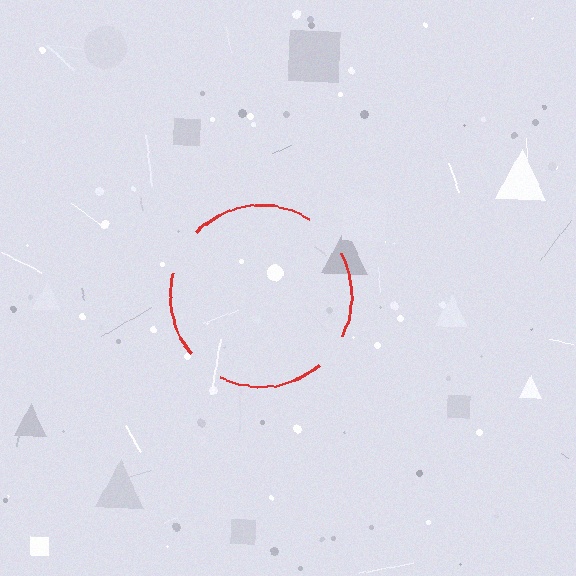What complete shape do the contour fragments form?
The contour fragments form a circle.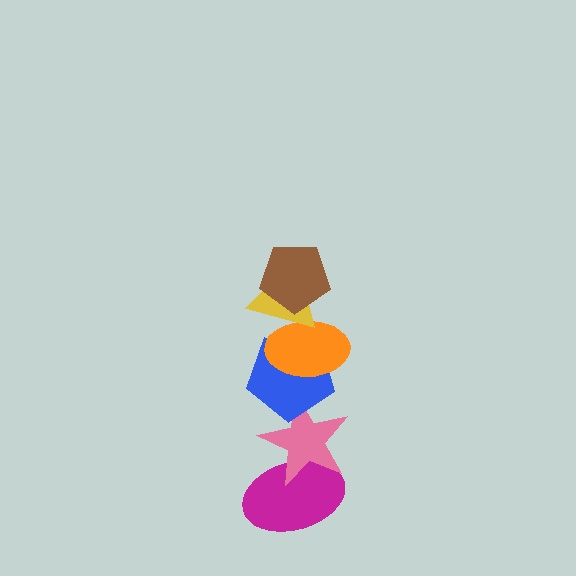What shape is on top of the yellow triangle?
The brown pentagon is on top of the yellow triangle.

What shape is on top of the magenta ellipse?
The pink star is on top of the magenta ellipse.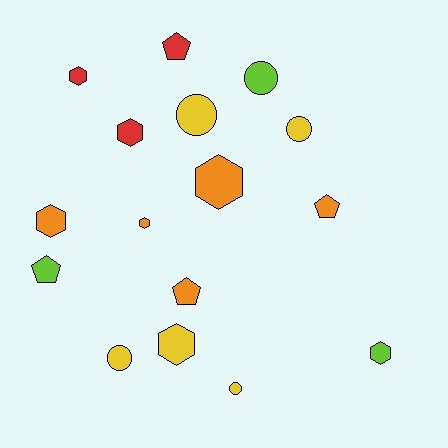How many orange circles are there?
There are no orange circles.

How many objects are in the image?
There are 16 objects.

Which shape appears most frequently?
Hexagon, with 7 objects.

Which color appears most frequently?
Orange, with 5 objects.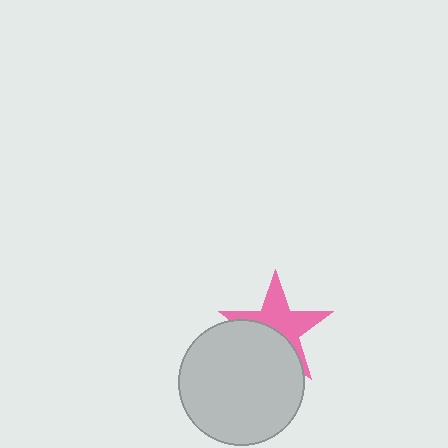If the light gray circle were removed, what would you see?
You would see the complete pink star.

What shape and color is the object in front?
The object in front is a light gray circle.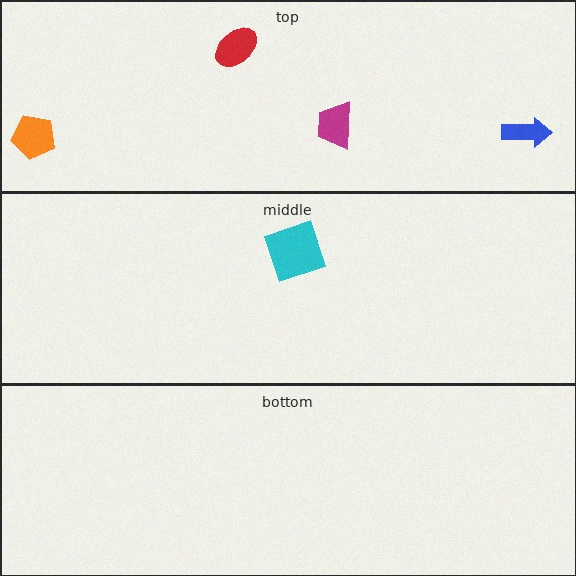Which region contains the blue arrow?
The top region.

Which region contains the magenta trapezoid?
The top region.